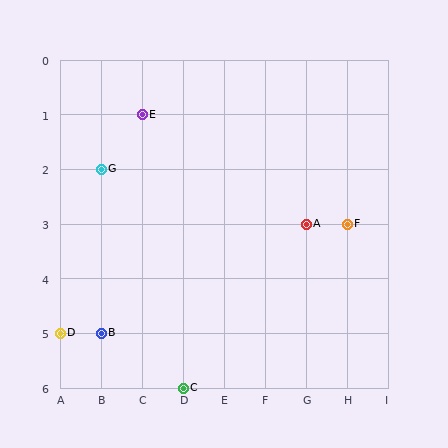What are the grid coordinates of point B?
Point B is at grid coordinates (B, 5).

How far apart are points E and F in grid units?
Points E and F are 5 columns and 2 rows apart (about 5.4 grid units diagonally).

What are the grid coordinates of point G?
Point G is at grid coordinates (B, 2).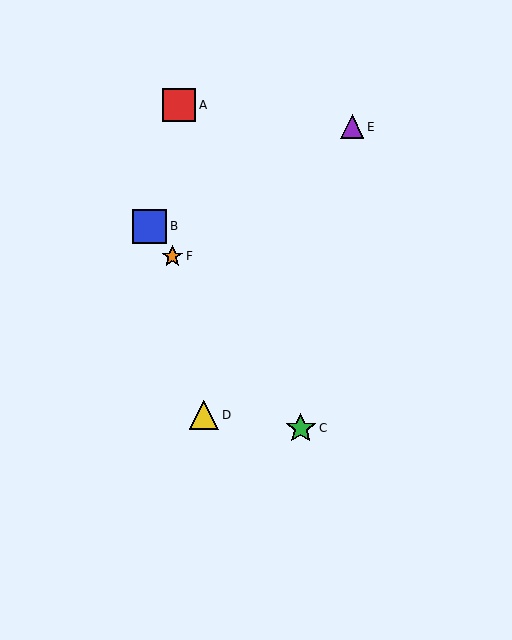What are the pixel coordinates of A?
Object A is at (179, 105).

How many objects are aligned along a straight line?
3 objects (B, C, F) are aligned along a straight line.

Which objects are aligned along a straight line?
Objects B, C, F are aligned along a straight line.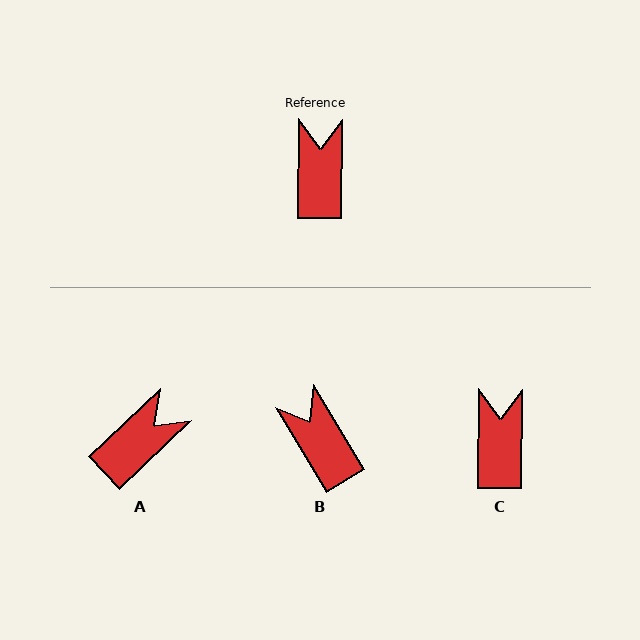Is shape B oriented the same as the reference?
No, it is off by about 32 degrees.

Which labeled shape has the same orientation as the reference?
C.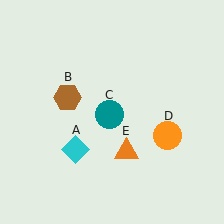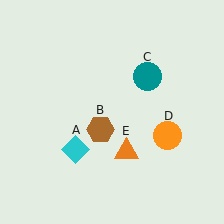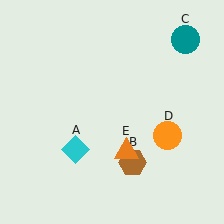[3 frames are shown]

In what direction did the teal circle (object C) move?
The teal circle (object C) moved up and to the right.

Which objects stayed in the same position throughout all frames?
Cyan diamond (object A) and orange circle (object D) and orange triangle (object E) remained stationary.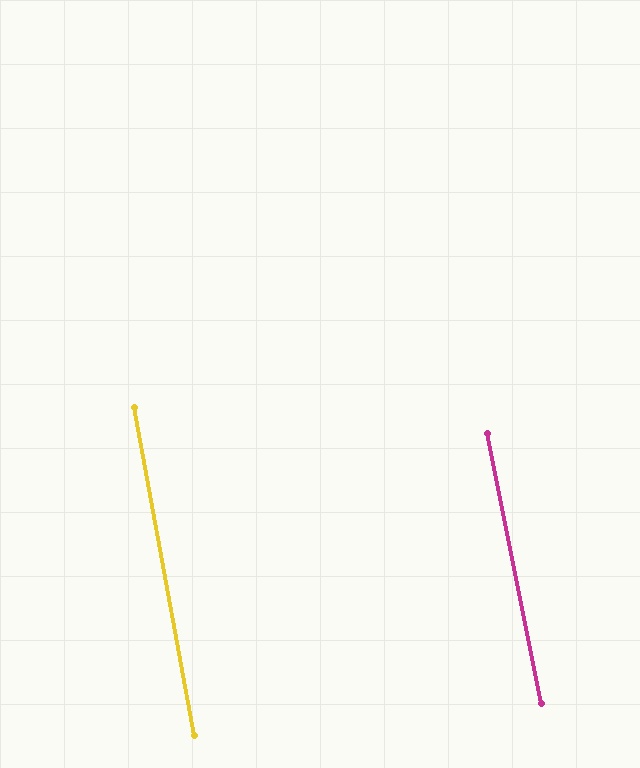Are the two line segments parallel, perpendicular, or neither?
Parallel — their directions differ by only 0.8°.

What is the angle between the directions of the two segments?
Approximately 1 degree.